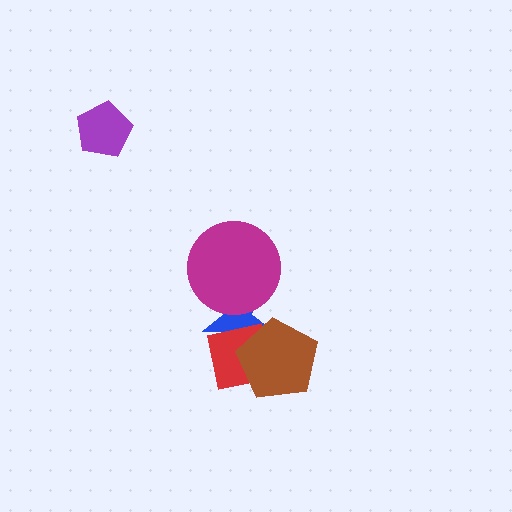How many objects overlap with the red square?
2 objects overlap with the red square.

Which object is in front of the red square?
The brown pentagon is in front of the red square.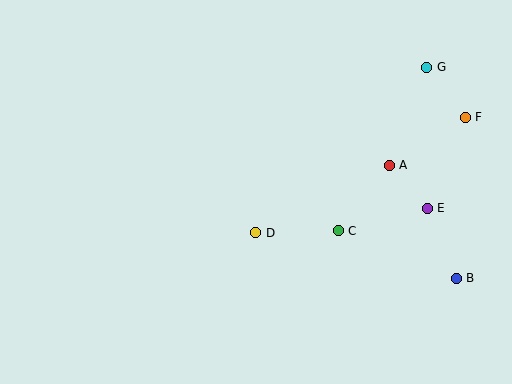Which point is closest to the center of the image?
Point D at (256, 233) is closest to the center.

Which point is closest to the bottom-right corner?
Point B is closest to the bottom-right corner.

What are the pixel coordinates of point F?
Point F is at (465, 117).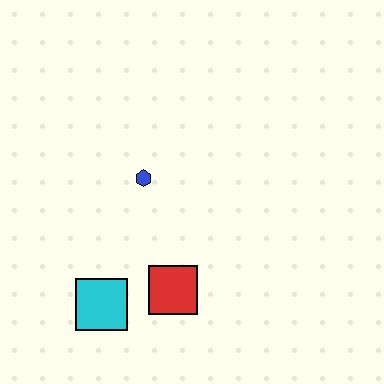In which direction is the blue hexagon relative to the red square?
The blue hexagon is above the red square.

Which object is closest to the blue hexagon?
The red square is closest to the blue hexagon.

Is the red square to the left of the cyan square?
No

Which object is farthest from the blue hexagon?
The cyan square is farthest from the blue hexagon.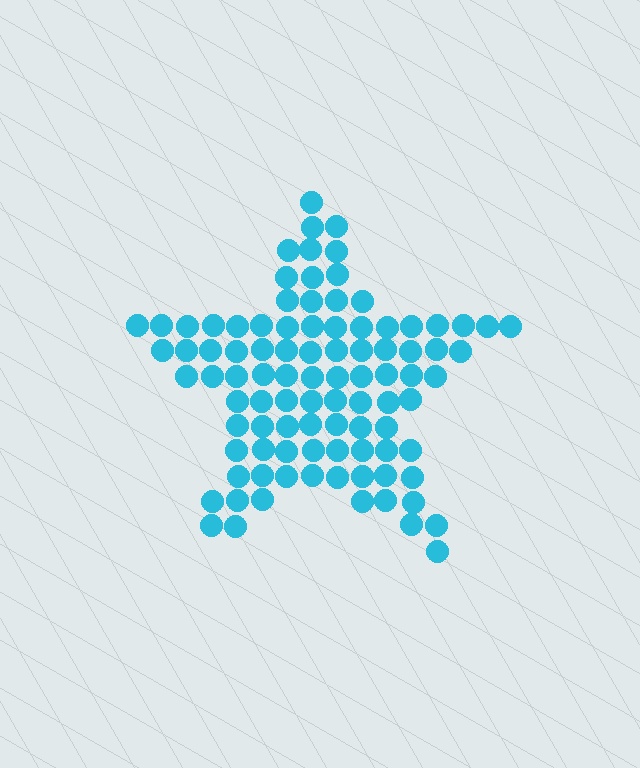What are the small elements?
The small elements are circles.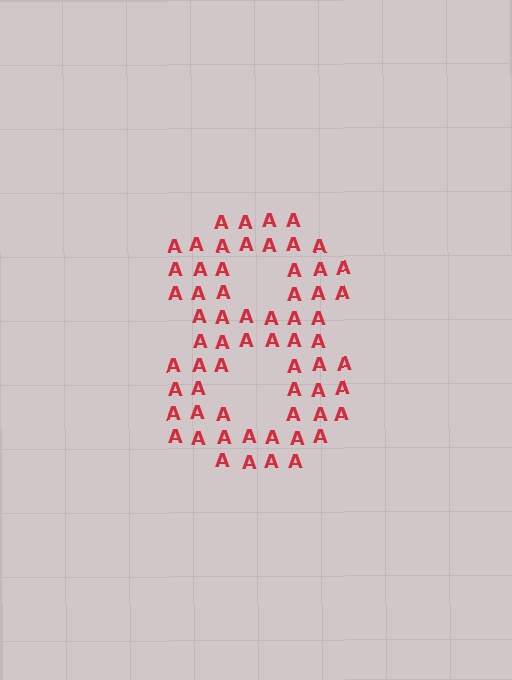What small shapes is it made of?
It is made of small letter A's.